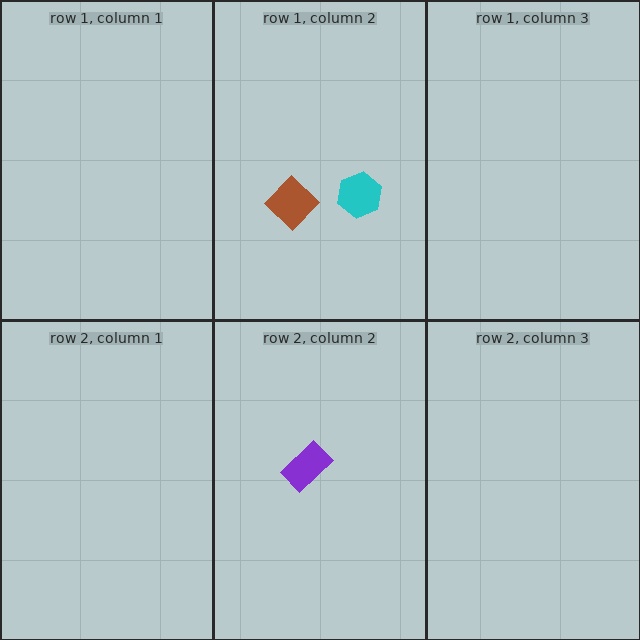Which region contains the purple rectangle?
The row 2, column 2 region.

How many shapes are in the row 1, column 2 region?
2.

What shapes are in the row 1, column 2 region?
The cyan hexagon, the brown diamond.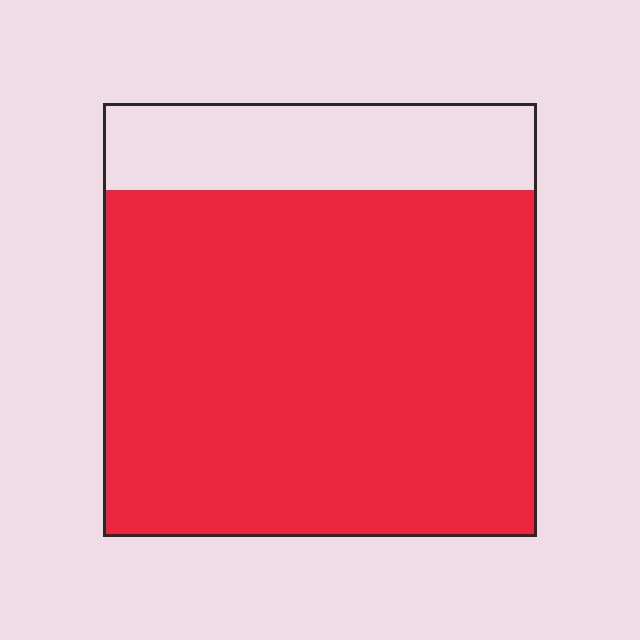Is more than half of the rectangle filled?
Yes.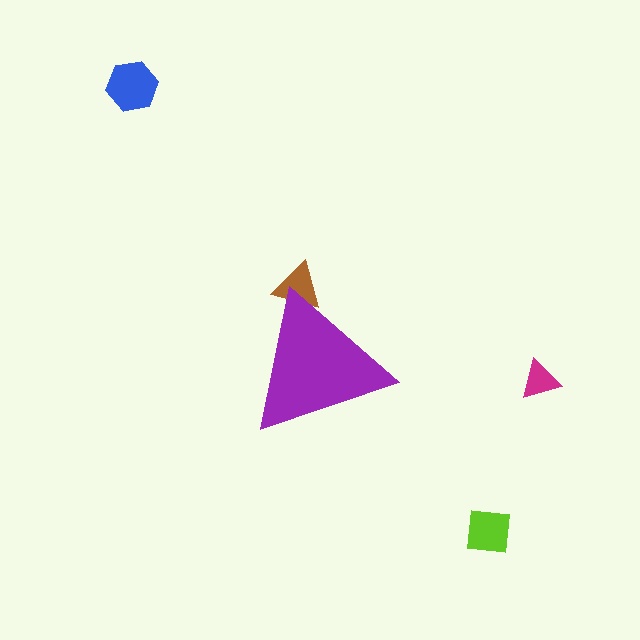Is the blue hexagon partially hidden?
No, the blue hexagon is fully visible.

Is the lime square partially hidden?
No, the lime square is fully visible.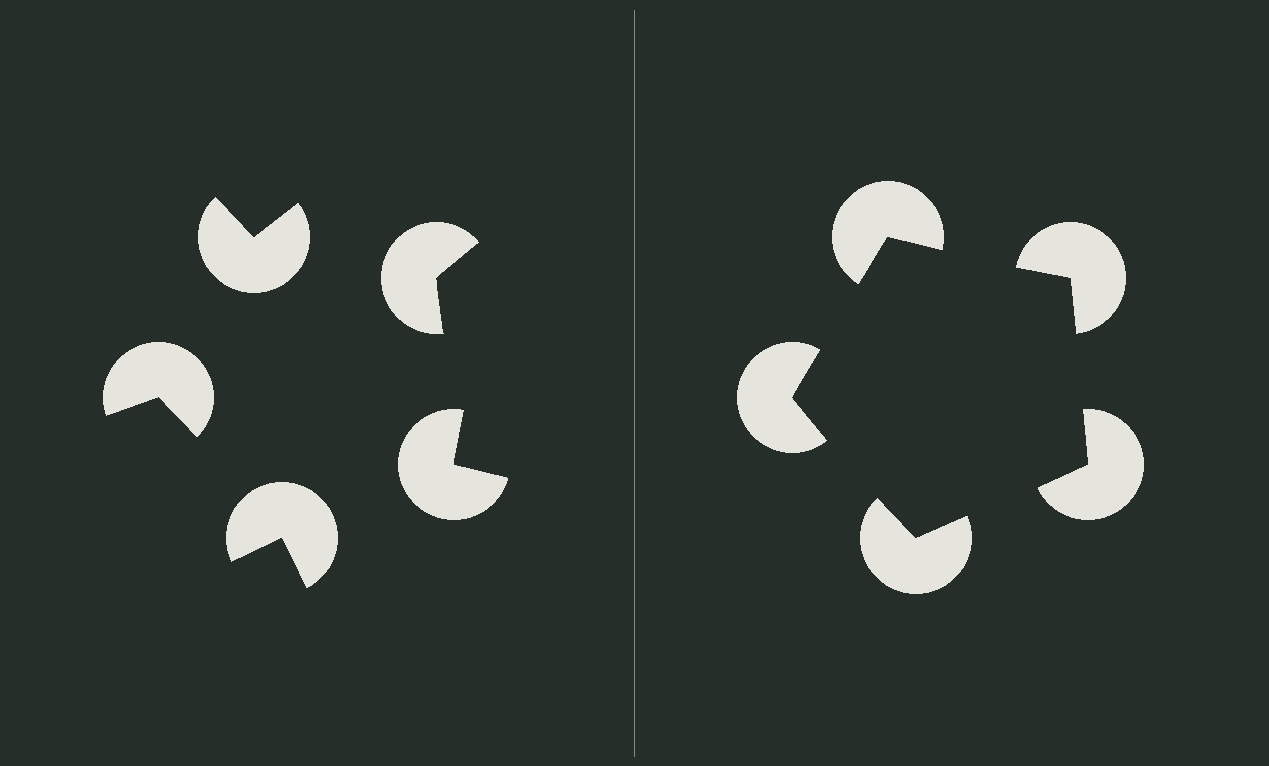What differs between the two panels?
The pac-man discs are positioned identically on both sides; only the wedge orientations differ. On the right they align to a pentagon; on the left they are misaligned.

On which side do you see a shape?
An illusory pentagon appears on the right side. On the left side the wedge cuts are rotated, so no coherent shape forms.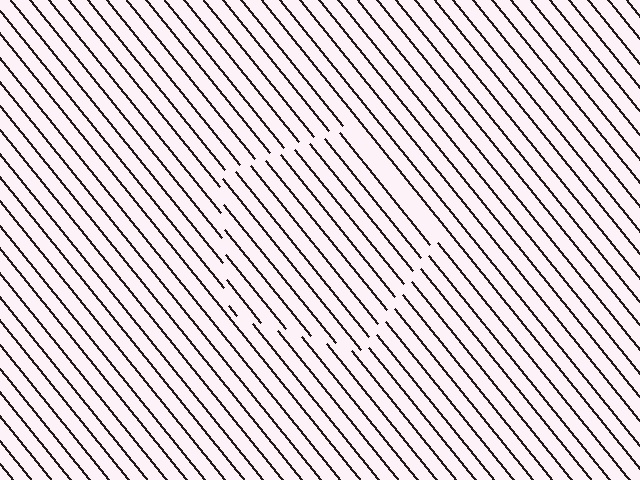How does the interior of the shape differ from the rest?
The interior of the shape contains the same grating, shifted by half a period — the contour is defined by the phase discontinuity where line-ends from the inner and outer gratings abut.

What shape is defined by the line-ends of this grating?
An illusory pentagon. The interior of the shape contains the same grating, shifted by half a period — the contour is defined by the phase discontinuity where line-ends from the inner and outer gratings abut.